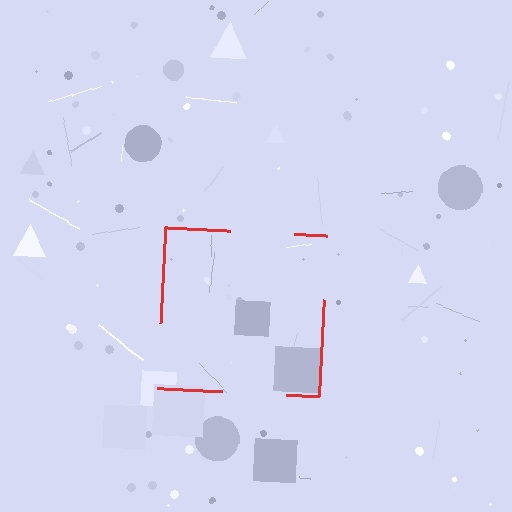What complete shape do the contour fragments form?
The contour fragments form a square.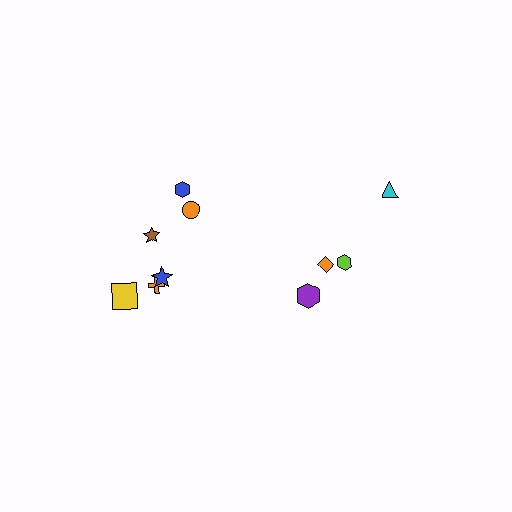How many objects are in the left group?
There are 6 objects.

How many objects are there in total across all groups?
There are 10 objects.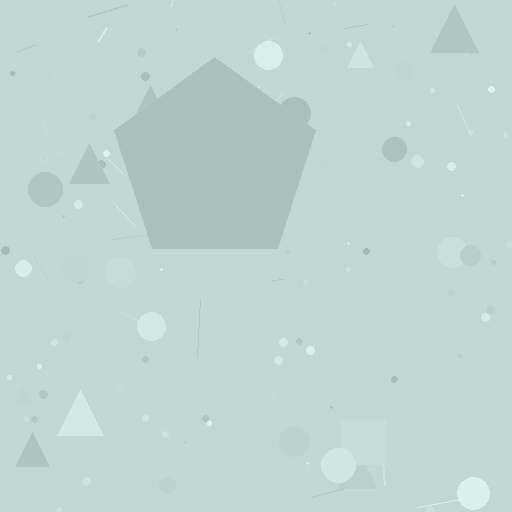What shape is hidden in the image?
A pentagon is hidden in the image.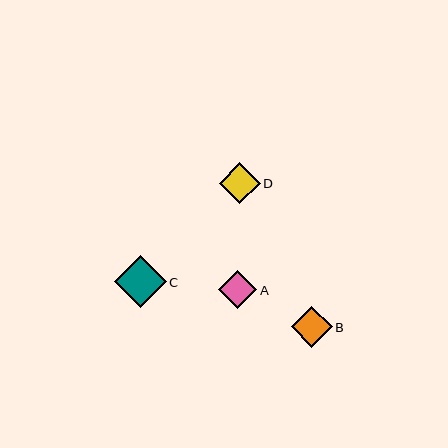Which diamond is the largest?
Diamond C is the largest with a size of approximately 52 pixels.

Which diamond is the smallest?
Diamond A is the smallest with a size of approximately 38 pixels.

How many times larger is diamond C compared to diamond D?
Diamond C is approximately 1.3 times the size of diamond D.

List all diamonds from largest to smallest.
From largest to smallest: C, B, D, A.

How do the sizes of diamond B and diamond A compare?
Diamond B and diamond A are approximately the same size.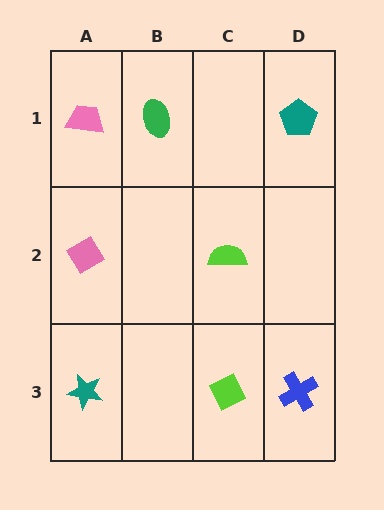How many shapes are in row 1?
3 shapes.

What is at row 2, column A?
A pink diamond.